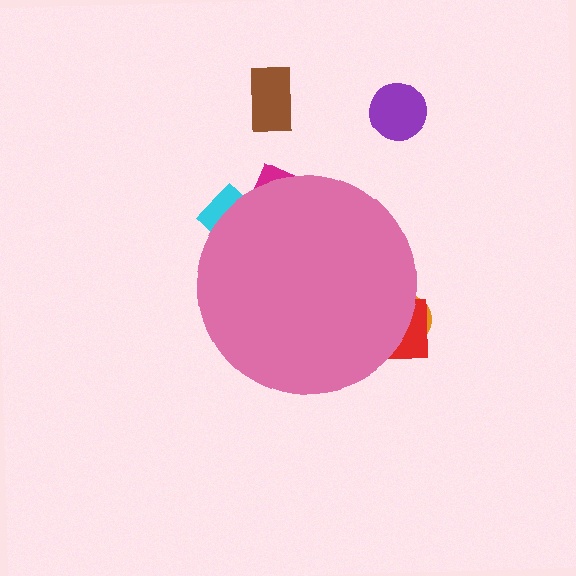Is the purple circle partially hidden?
No, the purple circle is fully visible.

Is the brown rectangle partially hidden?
No, the brown rectangle is fully visible.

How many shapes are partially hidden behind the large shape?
4 shapes are partially hidden.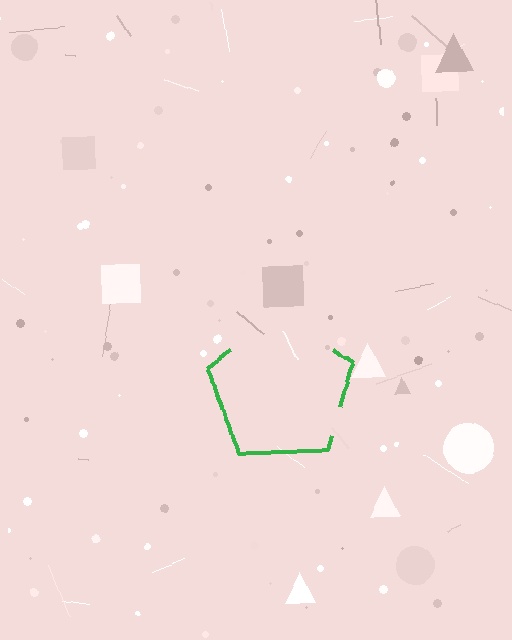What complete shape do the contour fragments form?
The contour fragments form a pentagon.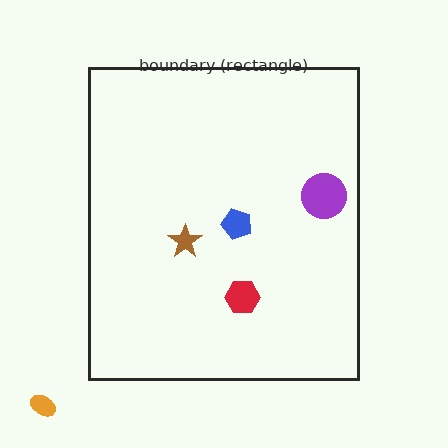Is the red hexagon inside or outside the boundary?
Inside.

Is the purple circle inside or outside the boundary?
Inside.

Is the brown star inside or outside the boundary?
Inside.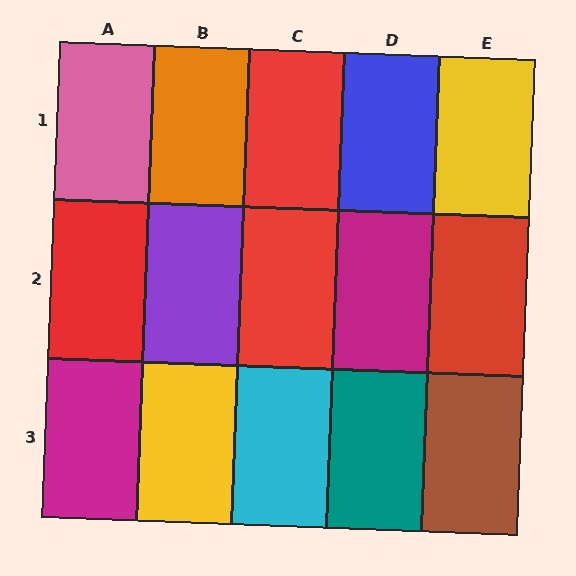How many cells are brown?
1 cell is brown.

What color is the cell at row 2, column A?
Red.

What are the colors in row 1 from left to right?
Pink, orange, red, blue, yellow.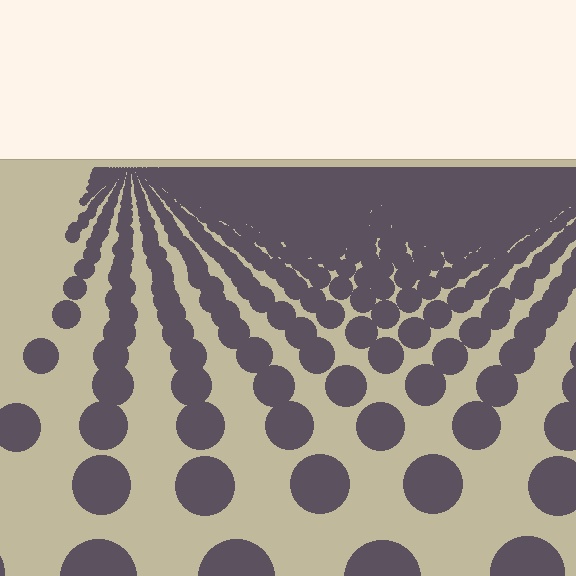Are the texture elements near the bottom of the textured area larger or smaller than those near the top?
Larger. Near the bottom, elements are closer to the viewer and appear at a bigger on-screen size.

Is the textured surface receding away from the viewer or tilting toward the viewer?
The surface is receding away from the viewer. Texture elements get smaller and denser toward the top.